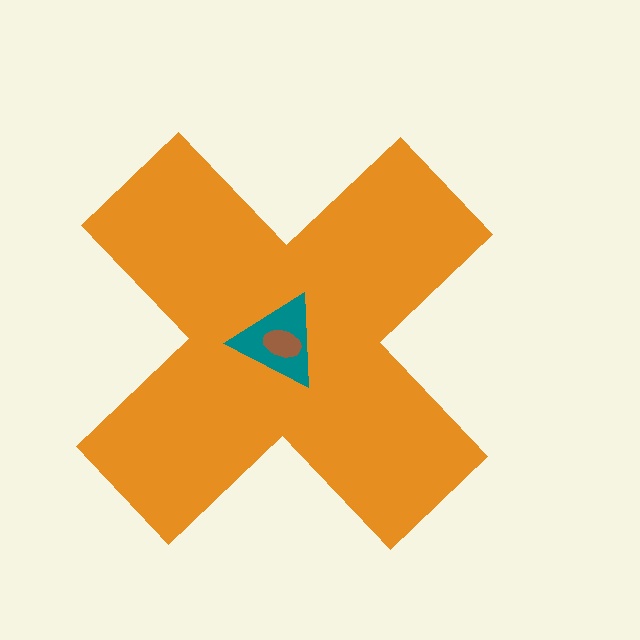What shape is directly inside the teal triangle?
The brown ellipse.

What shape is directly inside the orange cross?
The teal triangle.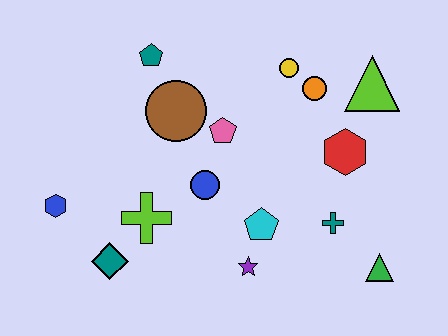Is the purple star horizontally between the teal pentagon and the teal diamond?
No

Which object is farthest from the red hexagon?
The blue hexagon is farthest from the red hexagon.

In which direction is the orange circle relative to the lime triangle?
The orange circle is to the left of the lime triangle.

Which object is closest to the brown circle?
The pink pentagon is closest to the brown circle.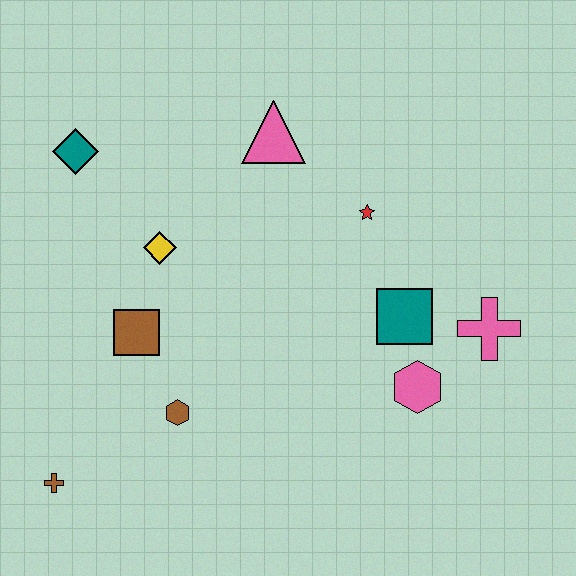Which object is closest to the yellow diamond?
The brown square is closest to the yellow diamond.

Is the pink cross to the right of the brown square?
Yes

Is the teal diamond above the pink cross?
Yes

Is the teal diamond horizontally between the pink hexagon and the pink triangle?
No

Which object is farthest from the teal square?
The brown cross is farthest from the teal square.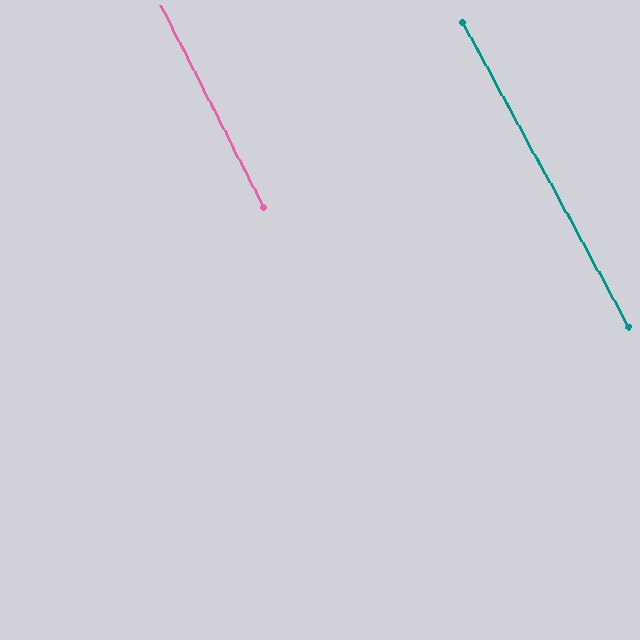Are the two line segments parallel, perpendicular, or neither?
Parallel — their directions differ by only 1.6°.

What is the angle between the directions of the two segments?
Approximately 2 degrees.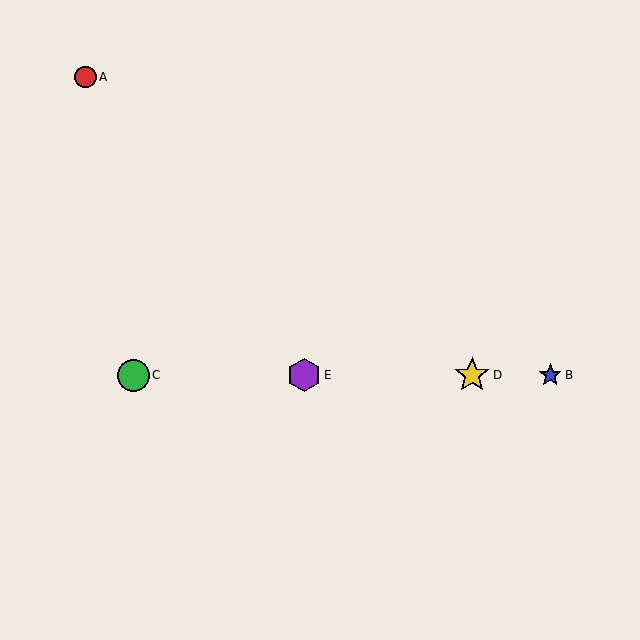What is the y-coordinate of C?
Object C is at y≈375.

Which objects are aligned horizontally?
Objects B, C, D, E are aligned horizontally.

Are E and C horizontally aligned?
Yes, both are at y≈375.